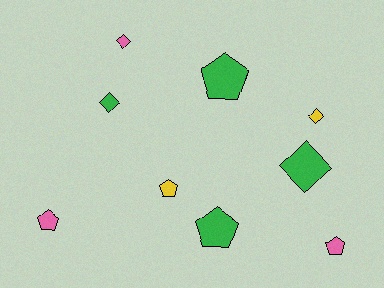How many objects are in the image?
There are 9 objects.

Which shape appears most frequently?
Pentagon, with 5 objects.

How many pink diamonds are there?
There is 1 pink diamond.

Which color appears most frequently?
Green, with 4 objects.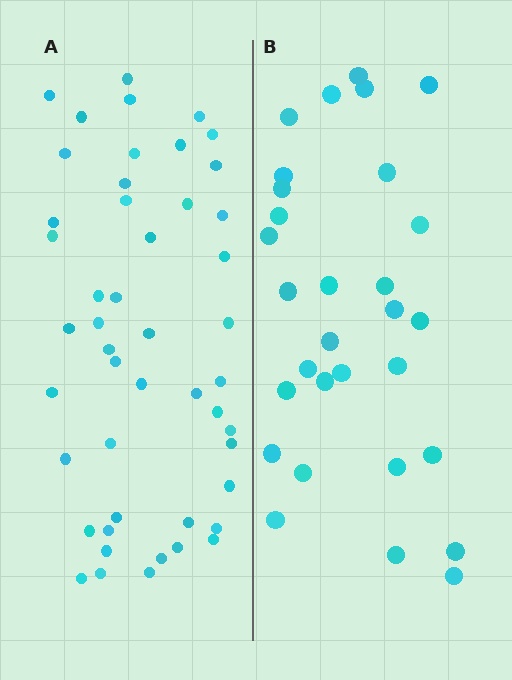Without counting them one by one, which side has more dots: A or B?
Region A (the left region) has more dots.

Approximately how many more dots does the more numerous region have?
Region A has approximately 20 more dots than region B.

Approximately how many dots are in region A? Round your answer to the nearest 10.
About 50 dots. (The exact count is 48, which rounds to 50.)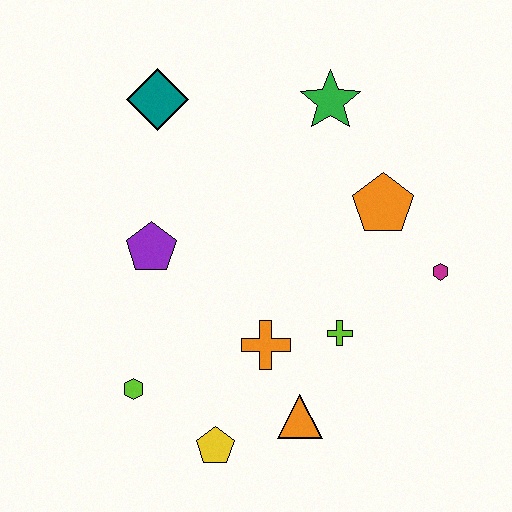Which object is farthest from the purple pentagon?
The magenta hexagon is farthest from the purple pentagon.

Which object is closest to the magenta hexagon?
The orange pentagon is closest to the magenta hexagon.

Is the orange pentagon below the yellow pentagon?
No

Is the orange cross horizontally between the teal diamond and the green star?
Yes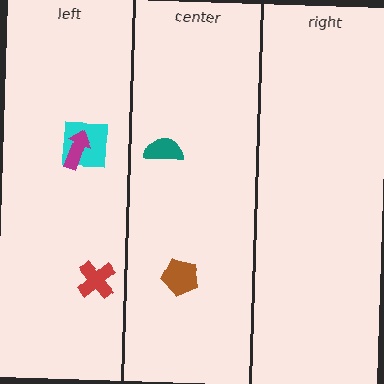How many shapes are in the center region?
2.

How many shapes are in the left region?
3.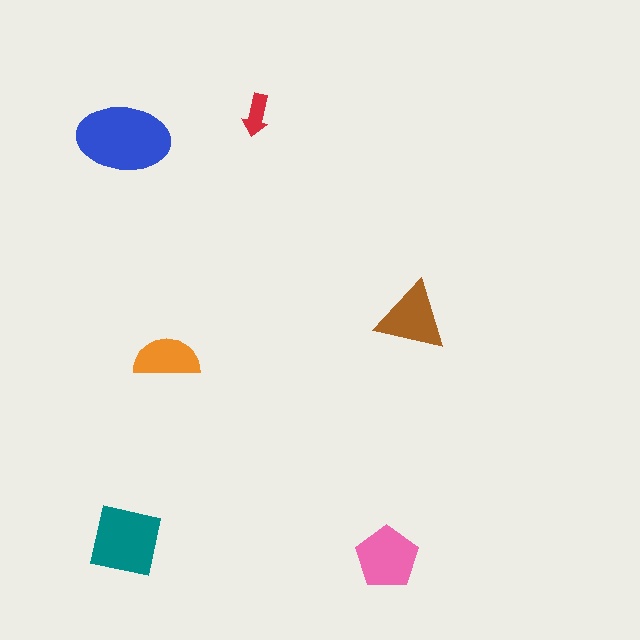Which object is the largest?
The blue ellipse.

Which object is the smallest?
The red arrow.